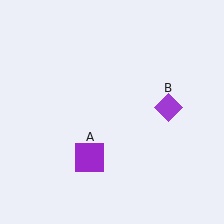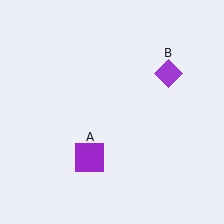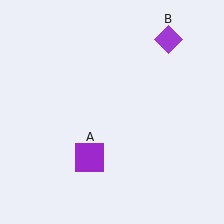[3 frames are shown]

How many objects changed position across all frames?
1 object changed position: purple diamond (object B).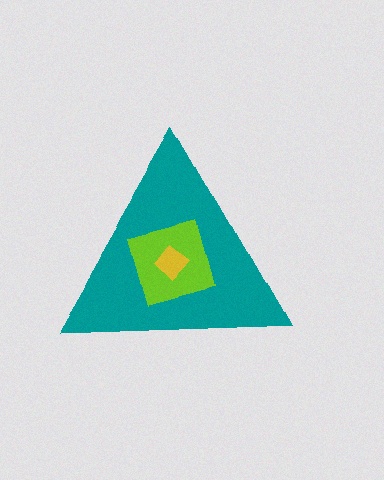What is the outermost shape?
The teal triangle.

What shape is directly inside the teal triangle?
The lime diamond.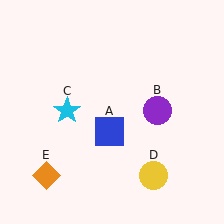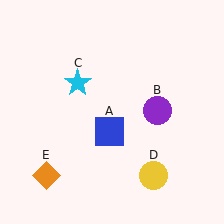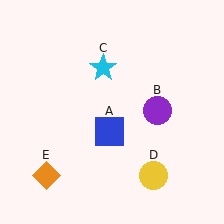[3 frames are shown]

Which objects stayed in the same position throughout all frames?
Blue square (object A) and purple circle (object B) and yellow circle (object D) and orange diamond (object E) remained stationary.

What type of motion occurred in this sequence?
The cyan star (object C) rotated clockwise around the center of the scene.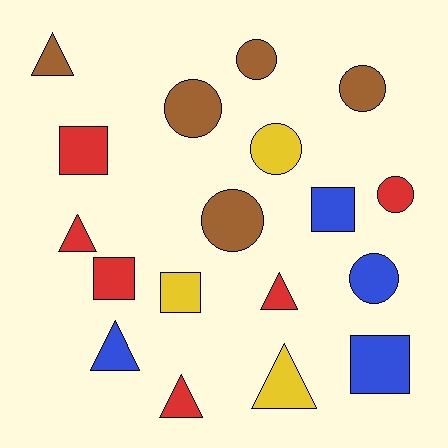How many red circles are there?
There is 1 red circle.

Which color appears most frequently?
Red, with 6 objects.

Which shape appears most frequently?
Circle, with 7 objects.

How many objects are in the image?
There are 18 objects.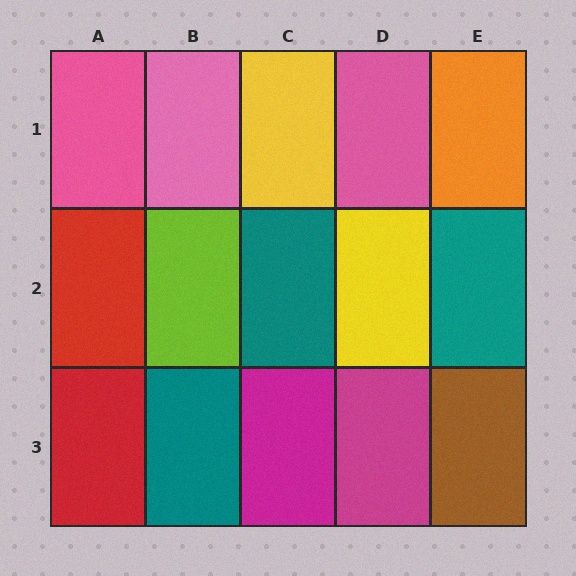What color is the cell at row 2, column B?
Lime.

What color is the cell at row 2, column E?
Teal.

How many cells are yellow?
2 cells are yellow.